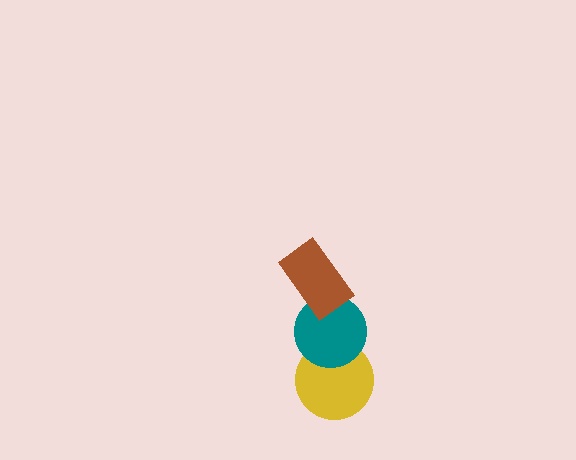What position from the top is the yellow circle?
The yellow circle is 3rd from the top.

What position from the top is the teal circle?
The teal circle is 2nd from the top.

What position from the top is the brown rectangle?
The brown rectangle is 1st from the top.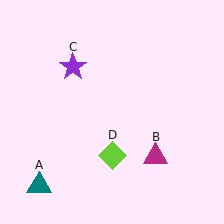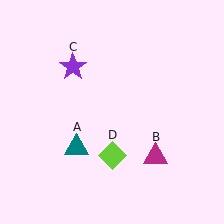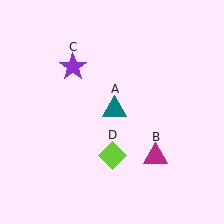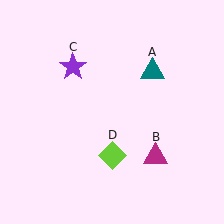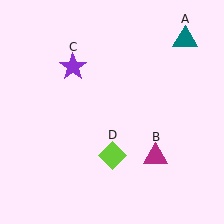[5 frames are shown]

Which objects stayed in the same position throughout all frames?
Magenta triangle (object B) and purple star (object C) and lime diamond (object D) remained stationary.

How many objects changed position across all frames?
1 object changed position: teal triangle (object A).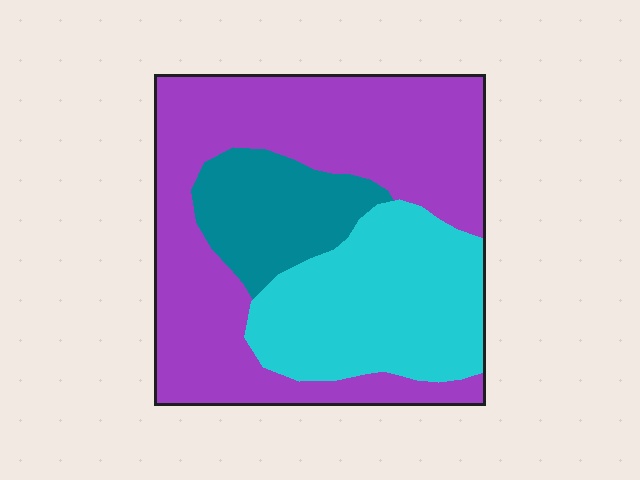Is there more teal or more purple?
Purple.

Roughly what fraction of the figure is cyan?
Cyan covers about 30% of the figure.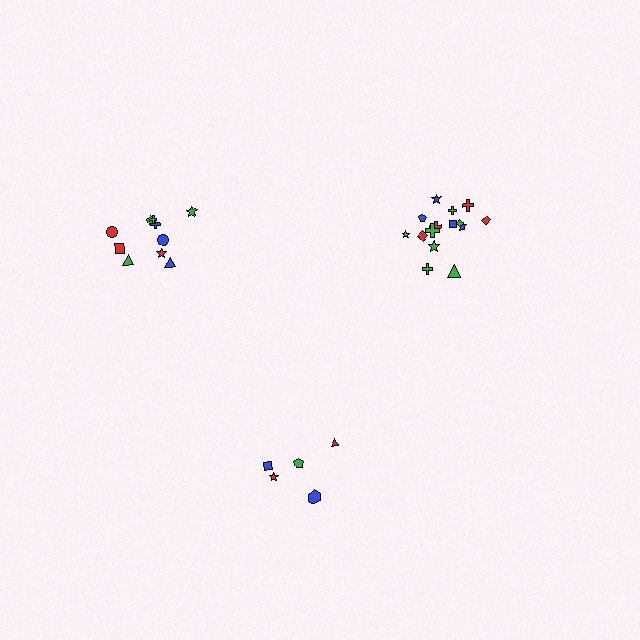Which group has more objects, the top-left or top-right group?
The top-right group.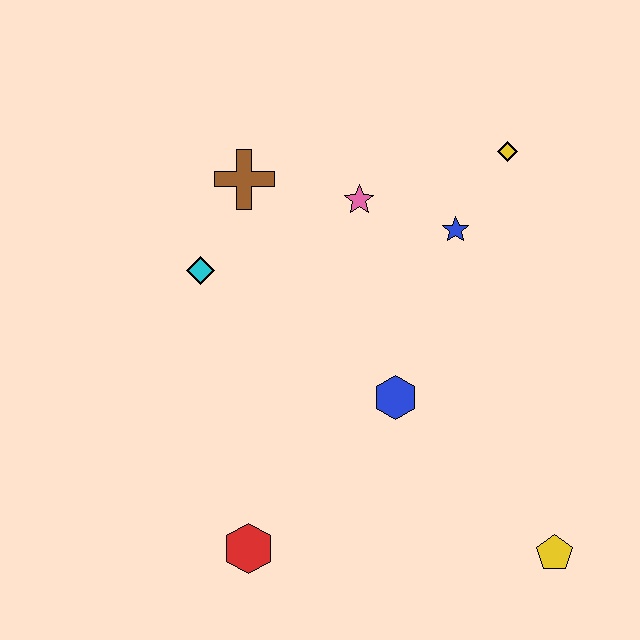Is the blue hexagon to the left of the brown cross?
No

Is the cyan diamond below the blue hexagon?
No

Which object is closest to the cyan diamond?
The brown cross is closest to the cyan diamond.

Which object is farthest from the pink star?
The yellow pentagon is farthest from the pink star.